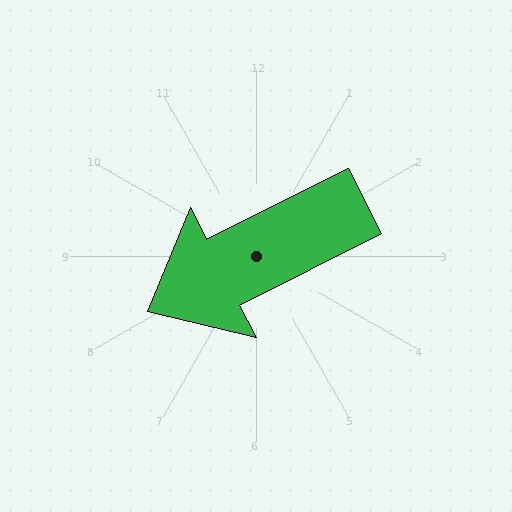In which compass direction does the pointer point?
Southwest.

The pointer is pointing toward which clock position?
Roughly 8 o'clock.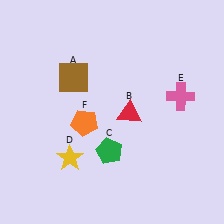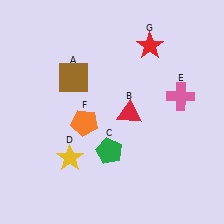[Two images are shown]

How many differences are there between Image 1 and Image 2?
There is 1 difference between the two images.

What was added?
A red star (G) was added in Image 2.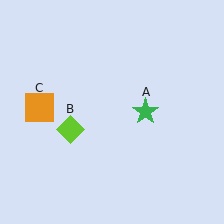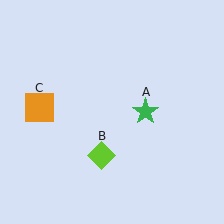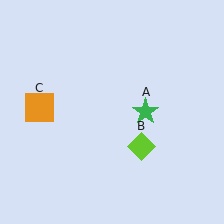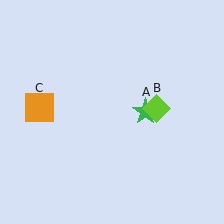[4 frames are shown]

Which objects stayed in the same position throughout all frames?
Green star (object A) and orange square (object C) remained stationary.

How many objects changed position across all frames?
1 object changed position: lime diamond (object B).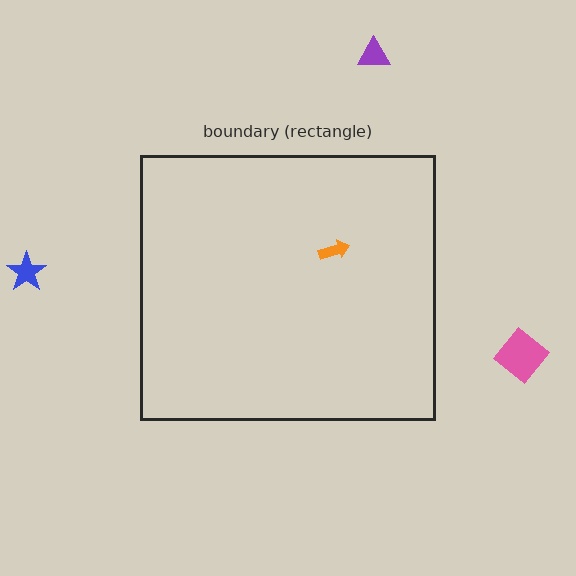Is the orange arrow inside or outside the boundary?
Inside.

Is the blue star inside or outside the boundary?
Outside.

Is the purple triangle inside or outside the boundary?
Outside.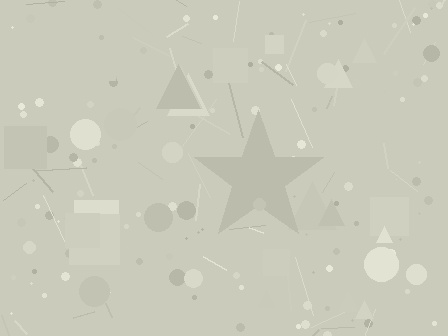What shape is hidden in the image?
A star is hidden in the image.